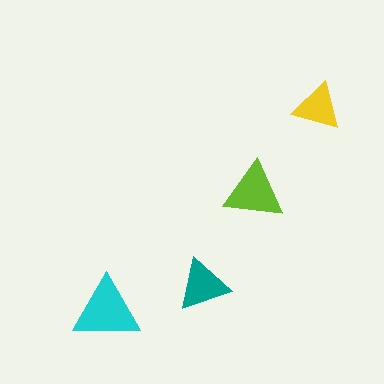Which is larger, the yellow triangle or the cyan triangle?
The cyan one.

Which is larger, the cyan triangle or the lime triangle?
The cyan one.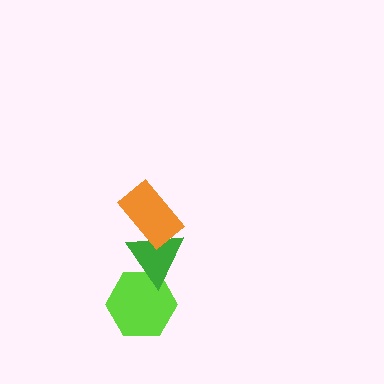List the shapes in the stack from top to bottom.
From top to bottom: the orange rectangle, the green triangle, the lime hexagon.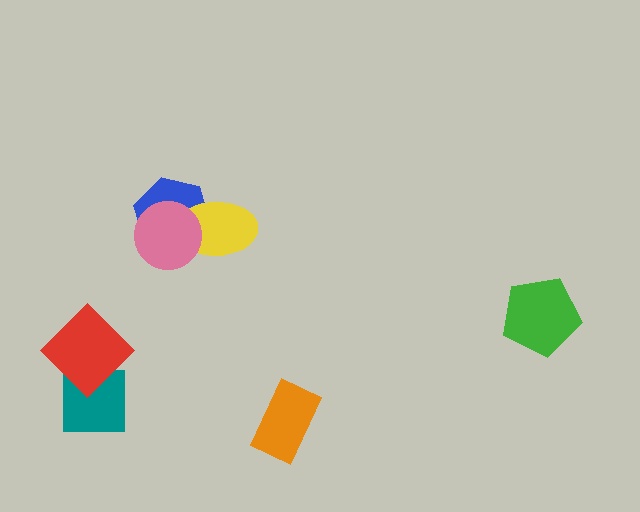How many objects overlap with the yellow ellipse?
2 objects overlap with the yellow ellipse.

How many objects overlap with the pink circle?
2 objects overlap with the pink circle.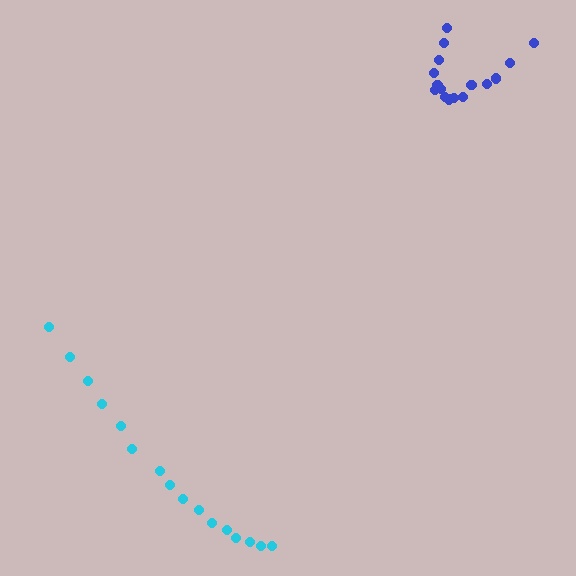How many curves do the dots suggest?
There are 2 distinct paths.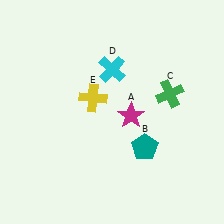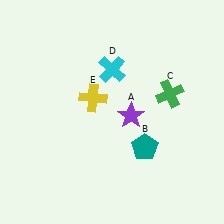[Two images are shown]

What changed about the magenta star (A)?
In Image 1, A is magenta. In Image 2, it changed to purple.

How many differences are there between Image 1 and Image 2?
There is 1 difference between the two images.